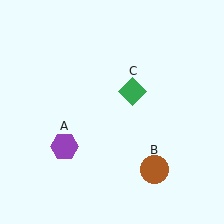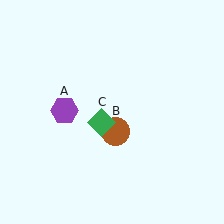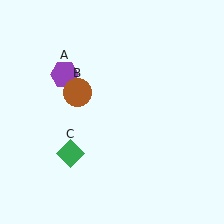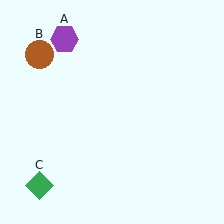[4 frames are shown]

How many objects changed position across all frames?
3 objects changed position: purple hexagon (object A), brown circle (object B), green diamond (object C).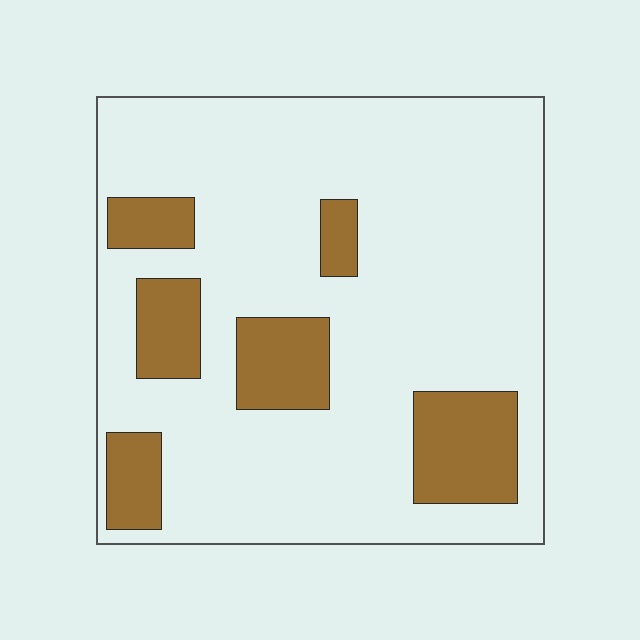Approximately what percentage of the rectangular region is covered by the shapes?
Approximately 20%.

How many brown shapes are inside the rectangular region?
6.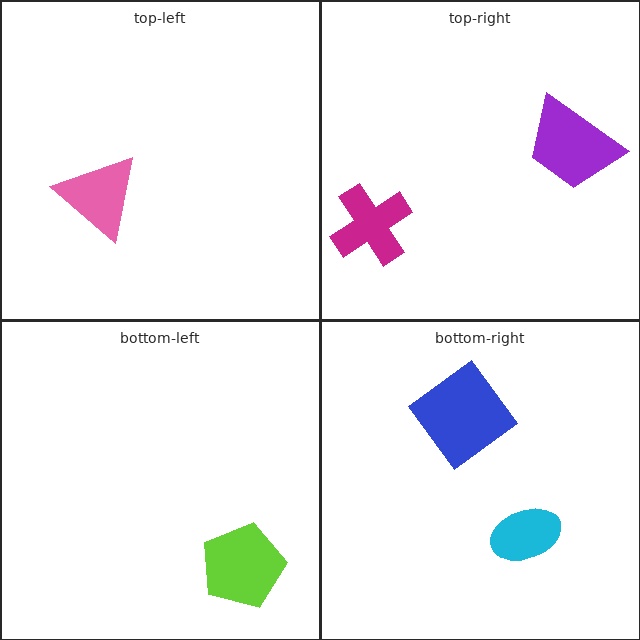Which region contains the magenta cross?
The top-right region.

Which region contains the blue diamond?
The bottom-right region.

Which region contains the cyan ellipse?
The bottom-right region.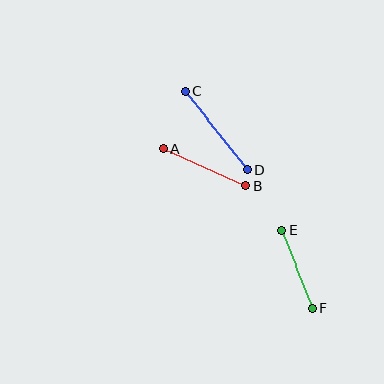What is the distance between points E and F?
The distance is approximately 84 pixels.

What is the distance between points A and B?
The distance is approximately 90 pixels.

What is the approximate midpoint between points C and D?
The midpoint is at approximately (216, 131) pixels.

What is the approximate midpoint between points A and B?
The midpoint is at approximately (205, 167) pixels.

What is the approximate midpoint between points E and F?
The midpoint is at approximately (297, 269) pixels.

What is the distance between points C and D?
The distance is approximately 101 pixels.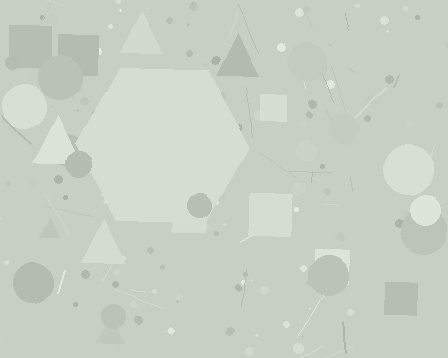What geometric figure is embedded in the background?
A hexagon is embedded in the background.